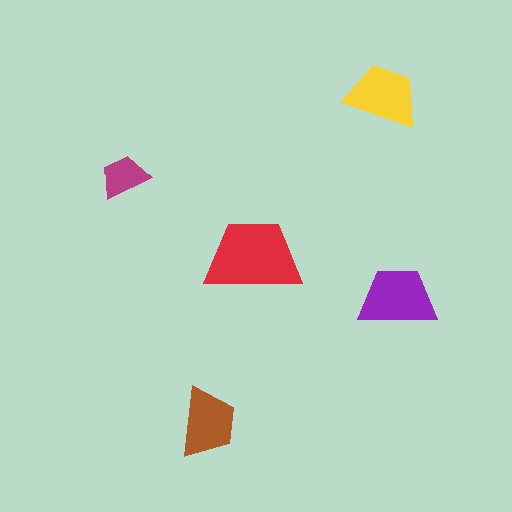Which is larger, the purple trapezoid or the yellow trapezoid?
The purple one.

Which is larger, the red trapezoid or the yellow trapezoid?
The red one.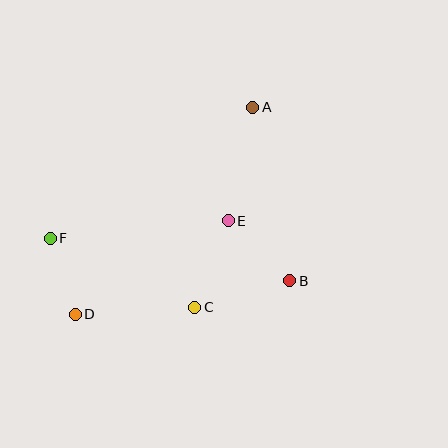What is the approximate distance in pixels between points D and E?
The distance between D and E is approximately 180 pixels.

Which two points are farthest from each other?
Points A and D are farthest from each other.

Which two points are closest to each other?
Points D and F are closest to each other.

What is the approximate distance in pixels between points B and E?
The distance between B and E is approximately 86 pixels.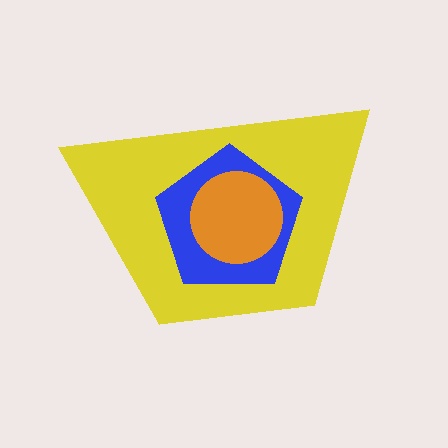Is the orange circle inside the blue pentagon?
Yes.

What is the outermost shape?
The yellow trapezoid.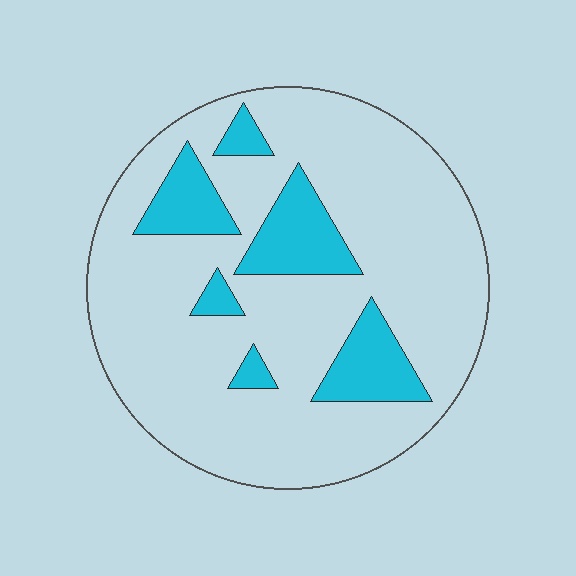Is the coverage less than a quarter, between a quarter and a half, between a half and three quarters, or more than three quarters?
Less than a quarter.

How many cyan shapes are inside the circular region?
6.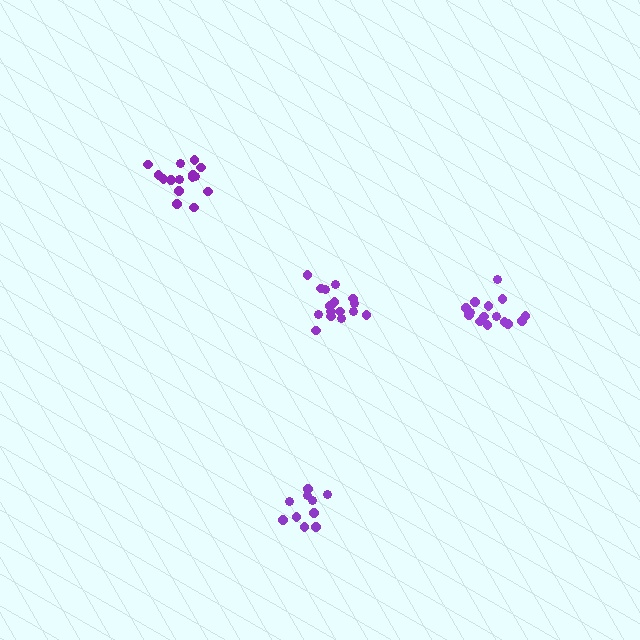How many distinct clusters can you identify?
There are 4 distinct clusters.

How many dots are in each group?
Group 1: 15 dots, Group 2: 15 dots, Group 3: 10 dots, Group 4: 16 dots (56 total).